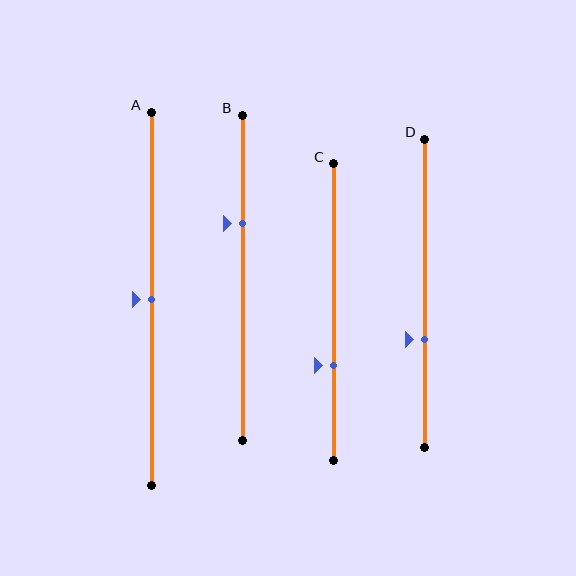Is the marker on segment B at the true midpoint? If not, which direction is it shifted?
No, the marker on segment B is shifted upward by about 17% of the segment length.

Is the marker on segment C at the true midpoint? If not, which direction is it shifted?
No, the marker on segment C is shifted downward by about 18% of the segment length.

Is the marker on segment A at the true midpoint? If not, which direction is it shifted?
Yes, the marker on segment A is at the true midpoint.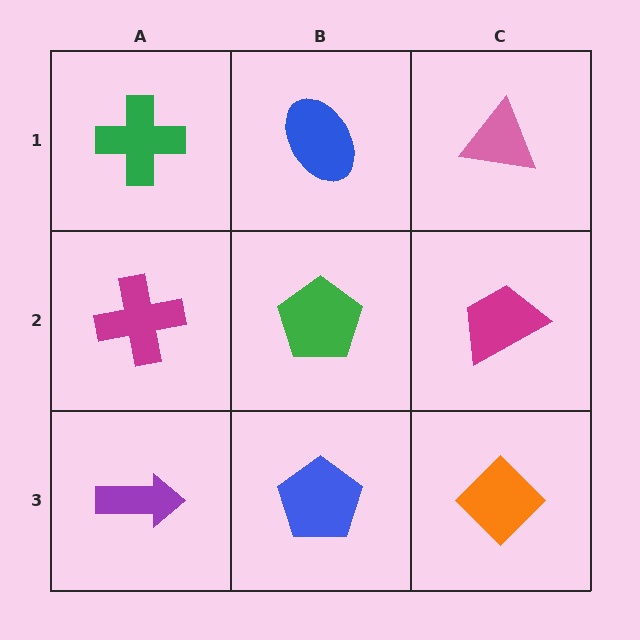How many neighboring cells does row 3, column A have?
2.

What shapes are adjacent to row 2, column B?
A blue ellipse (row 1, column B), a blue pentagon (row 3, column B), a magenta cross (row 2, column A), a magenta trapezoid (row 2, column C).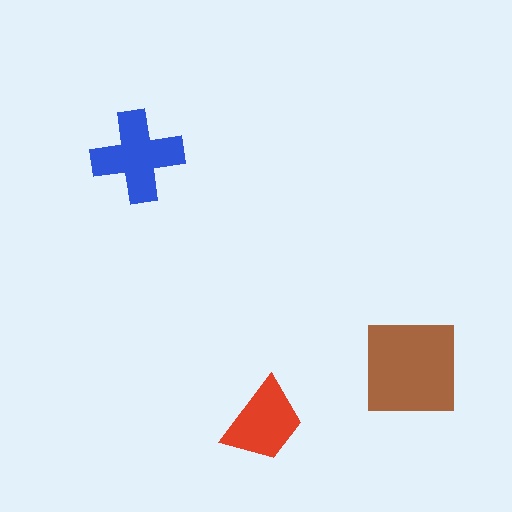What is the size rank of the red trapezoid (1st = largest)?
3rd.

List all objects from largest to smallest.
The brown square, the blue cross, the red trapezoid.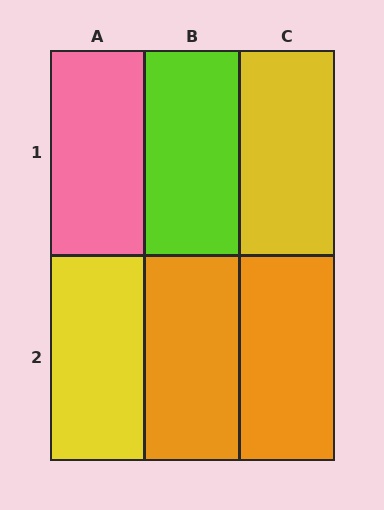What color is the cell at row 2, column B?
Orange.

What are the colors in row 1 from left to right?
Pink, lime, yellow.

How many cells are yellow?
2 cells are yellow.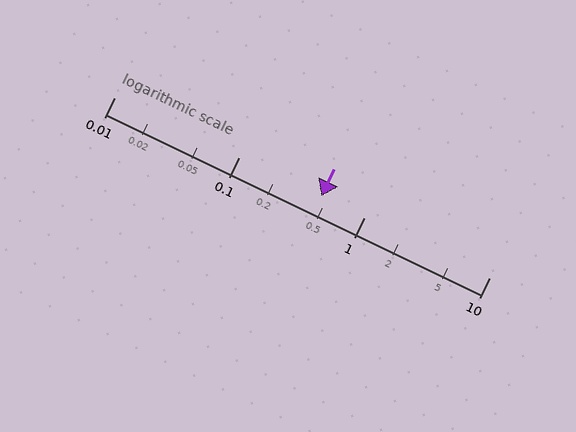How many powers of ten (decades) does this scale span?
The scale spans 3 decades, from 0.01 to 10.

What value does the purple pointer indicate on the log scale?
The pointer indicates approximately 0.45.